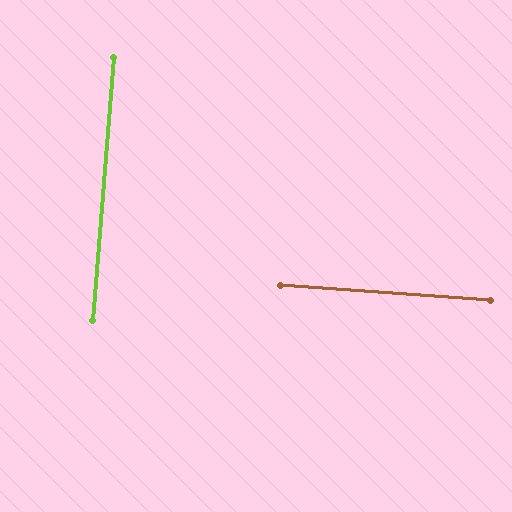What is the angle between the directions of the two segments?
Approximately 89 degrees.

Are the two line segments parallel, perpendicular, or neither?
Perpendicular — they meet at approximately 89°.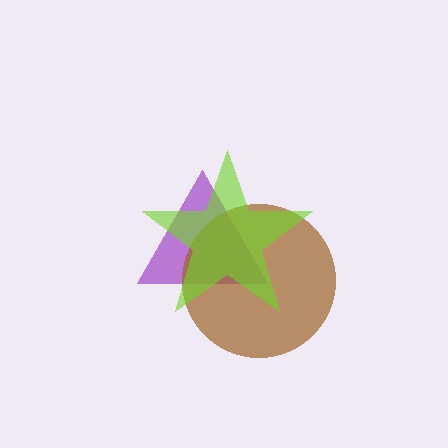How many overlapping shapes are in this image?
There are 3 overlapping shapes in the image.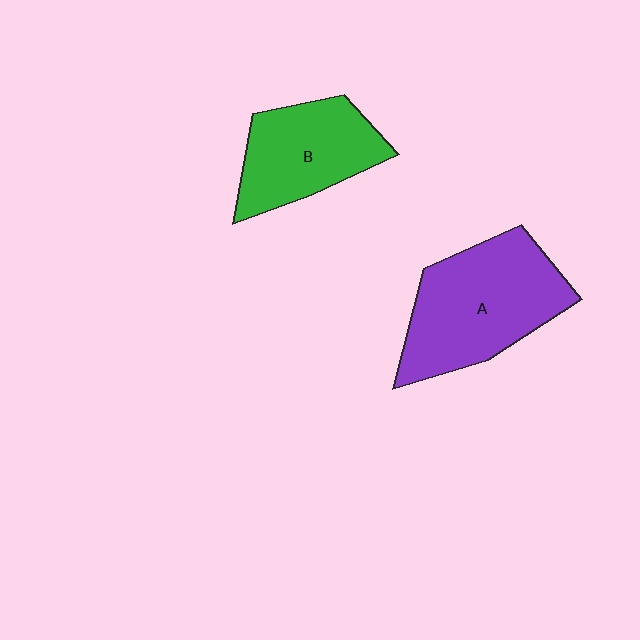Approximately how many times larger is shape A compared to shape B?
Approximately 1.4 times.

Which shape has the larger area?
Shape A (purple).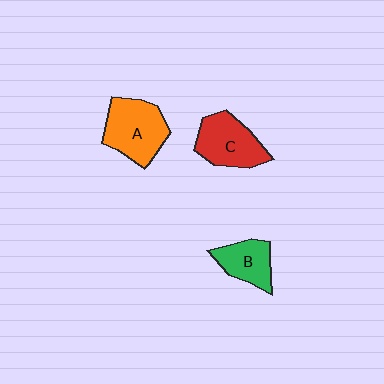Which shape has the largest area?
Shape A (orange).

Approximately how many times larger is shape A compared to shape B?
Approximately 1.5 times.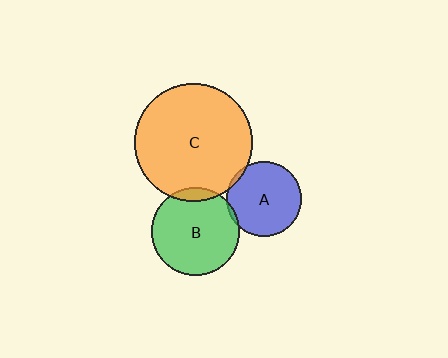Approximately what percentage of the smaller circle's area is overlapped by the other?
Approximately 5%.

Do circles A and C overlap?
Yes.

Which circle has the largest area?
Circle C (orange).